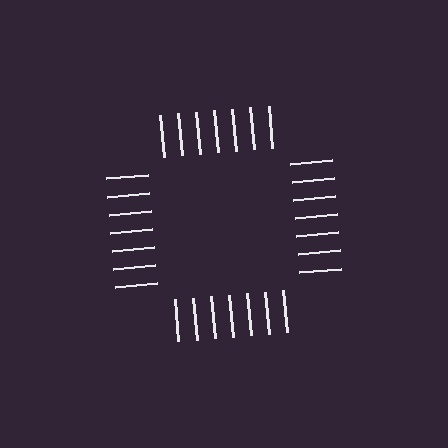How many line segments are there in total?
28 — 7 along each of the 4 edges.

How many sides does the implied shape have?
4 sides — the line-ends trace a square.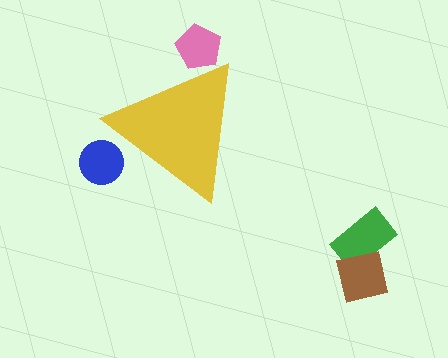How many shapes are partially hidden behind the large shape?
2 shapes are partially hidden.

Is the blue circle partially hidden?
Yes, the blue circle is partially hidden behind the yellow triangle.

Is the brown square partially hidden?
No, the brown square is fully visible.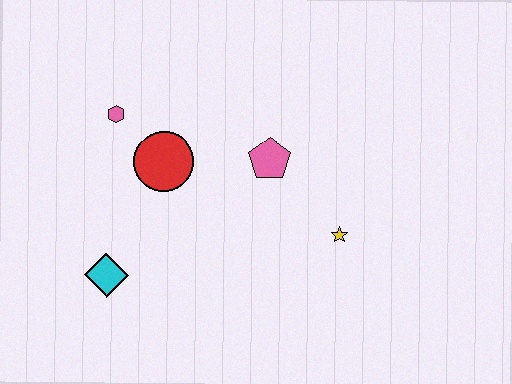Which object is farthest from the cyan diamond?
The yellow star is farthest from the cyan diamond.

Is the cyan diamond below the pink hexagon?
Yes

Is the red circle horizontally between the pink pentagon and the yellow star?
No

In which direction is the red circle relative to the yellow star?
The red circle is to the left of the yellow star.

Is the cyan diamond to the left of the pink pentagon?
Yes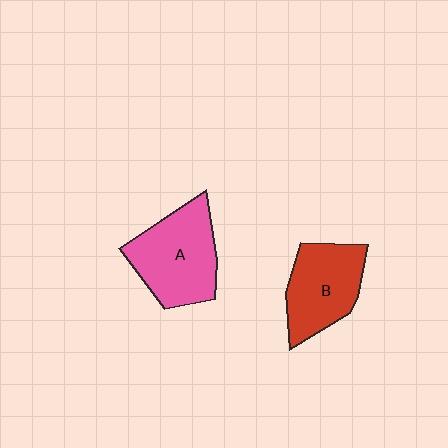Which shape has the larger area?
Shape A (pink).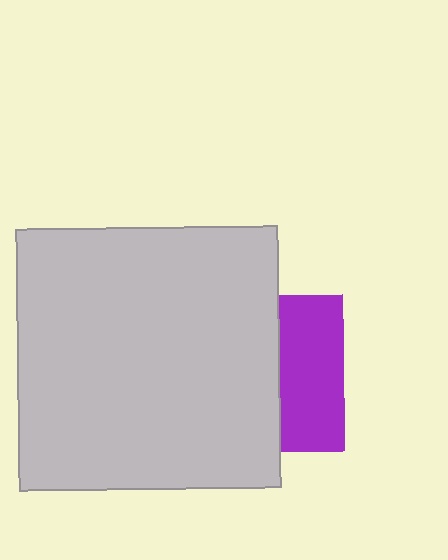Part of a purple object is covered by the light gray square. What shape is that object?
It is a square.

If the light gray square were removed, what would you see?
You would see the complete purple square.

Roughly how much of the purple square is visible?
A small part of it is visible (roughly 41%).